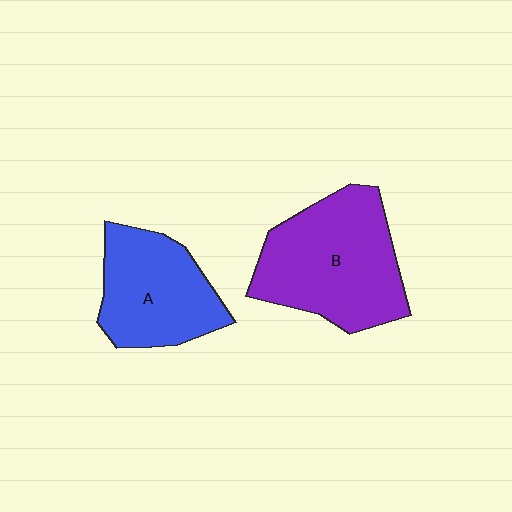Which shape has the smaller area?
Shape A (blue).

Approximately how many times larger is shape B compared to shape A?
Approximately 1.3 times.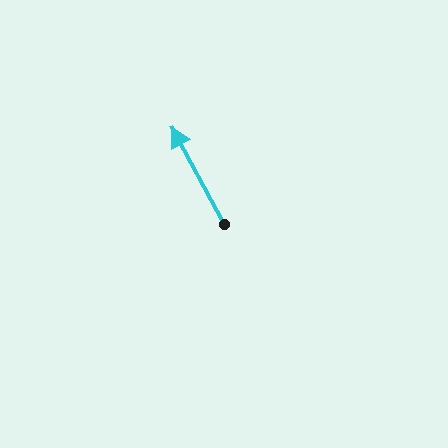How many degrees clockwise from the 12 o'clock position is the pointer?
Approximately 332 degrees.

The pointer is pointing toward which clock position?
Roughly 11 o'clock.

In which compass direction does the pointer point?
Northwest.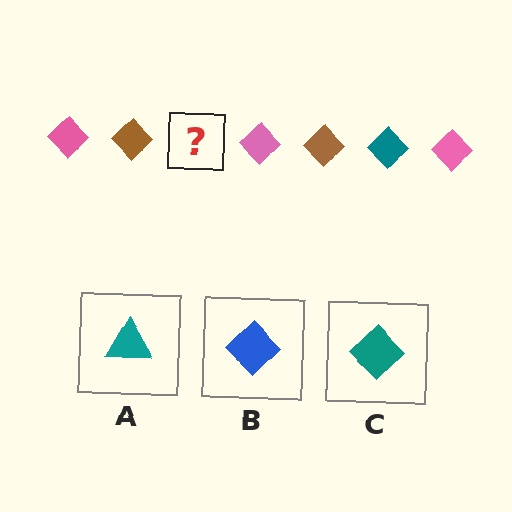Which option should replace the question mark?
Option C.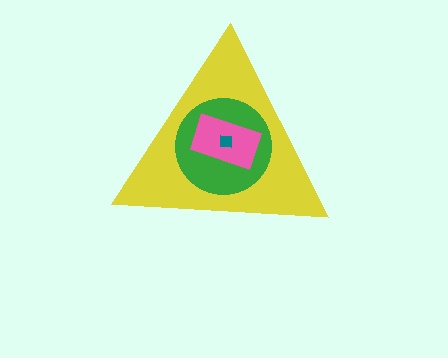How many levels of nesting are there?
4.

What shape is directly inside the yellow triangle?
The green circle.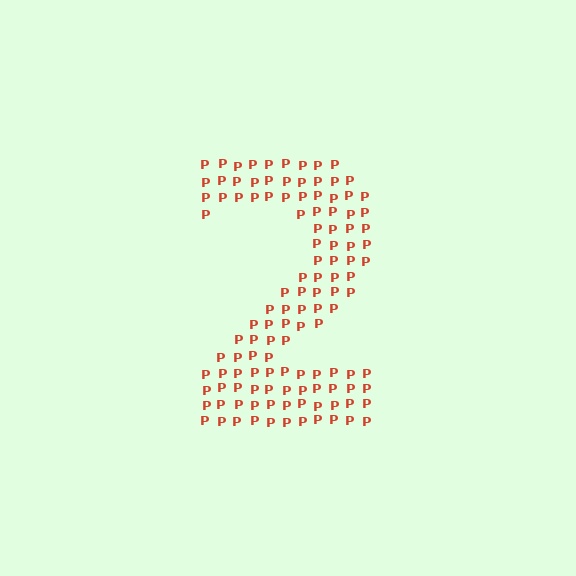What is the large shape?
The large shape is the digit 2.